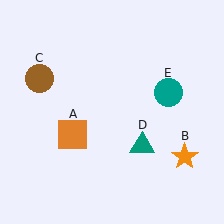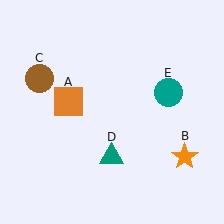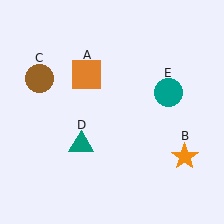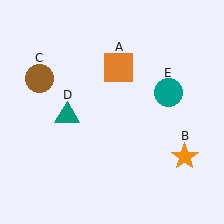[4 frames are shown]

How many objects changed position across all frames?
2 objects changed position: orange square (object A), teal triangle (object D).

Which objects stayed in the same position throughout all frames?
Orange star (object B) and brown circle (object C) and teal circle (object E) remained stationary.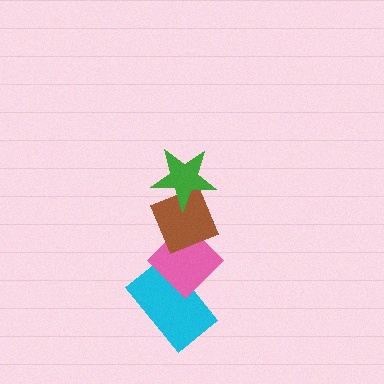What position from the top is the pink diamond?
The pink diamond is 3rd from the top.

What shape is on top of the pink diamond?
The brown diamond is on top of the pink diamond.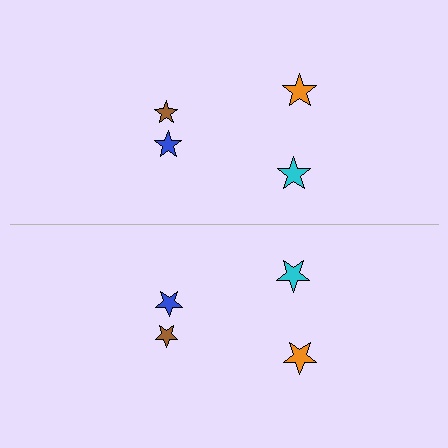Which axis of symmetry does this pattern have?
The pattern has a horizontal axis of symmetry running through the center of the image.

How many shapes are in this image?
There are 8 shapes in this image.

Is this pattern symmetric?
Yes, this pattern has bilateral (reflection) symmetry.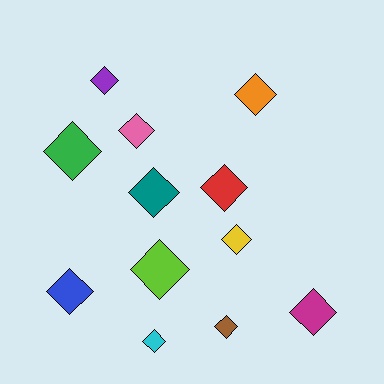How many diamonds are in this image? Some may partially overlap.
There are 12 diamonds.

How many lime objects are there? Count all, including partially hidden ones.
There is 1 lime object.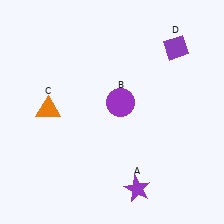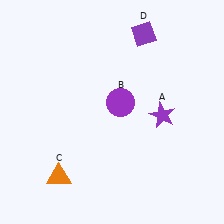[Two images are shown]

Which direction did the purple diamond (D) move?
The purple diamond (D) moved left.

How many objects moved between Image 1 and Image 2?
3 objects moved between the two images.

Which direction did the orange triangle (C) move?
The orange triangle (C) moved down.